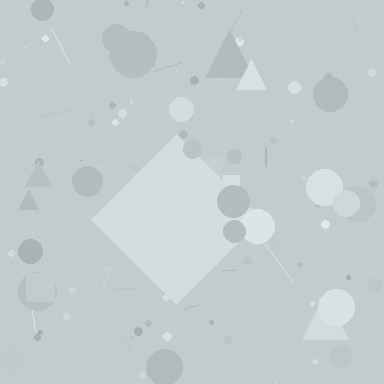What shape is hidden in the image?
A diamond is hidden in the image.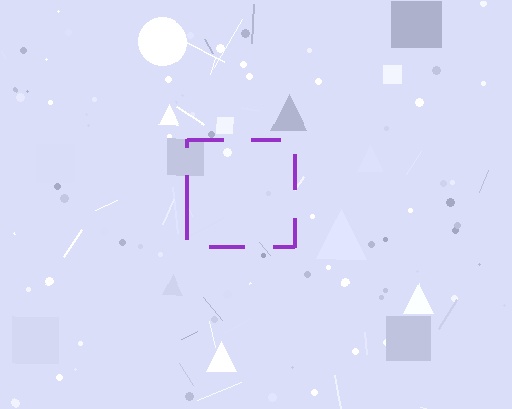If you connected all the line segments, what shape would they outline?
They would outline a square.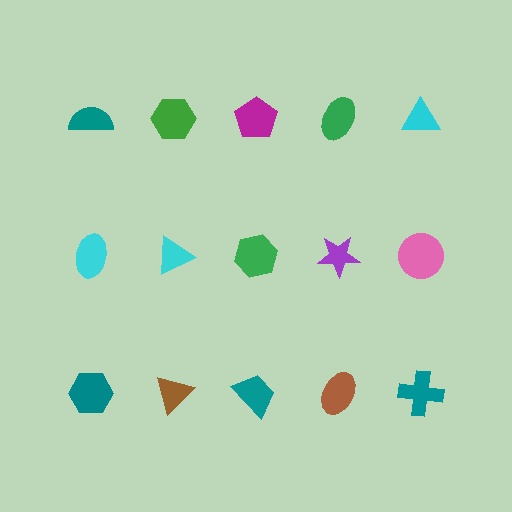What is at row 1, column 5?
A cyan triangle.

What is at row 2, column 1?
A cyan ellipse.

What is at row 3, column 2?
A brown triangle.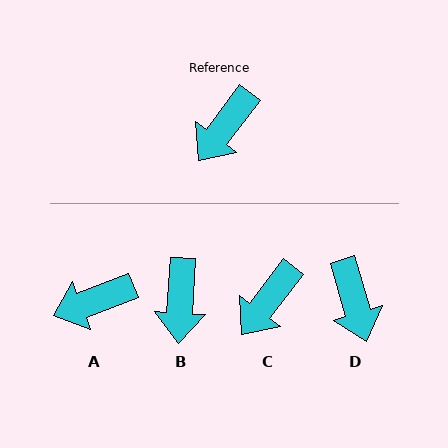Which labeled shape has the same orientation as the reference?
C.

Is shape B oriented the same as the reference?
No, it is off by about 34 degrees.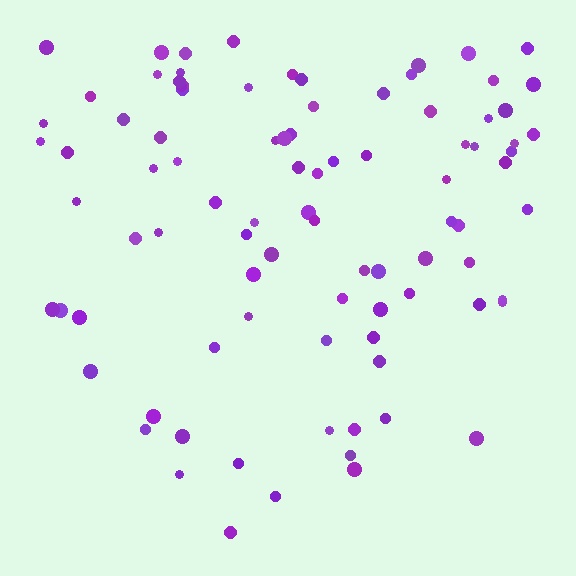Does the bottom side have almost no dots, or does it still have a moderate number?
Still a moderate number, just noticeably fewer than the top.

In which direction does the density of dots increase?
From bottom to top, with the top side densest.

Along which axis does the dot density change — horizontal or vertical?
Vertical.